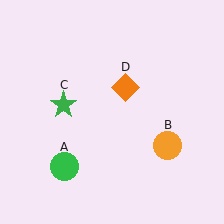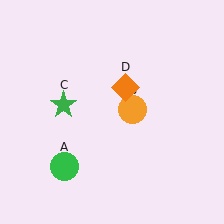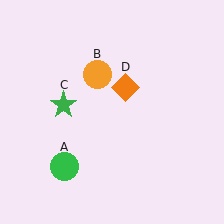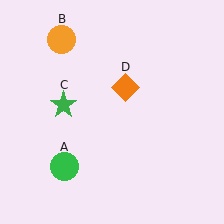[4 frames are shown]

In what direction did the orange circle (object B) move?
The orange circle (object B) moved up and to the left.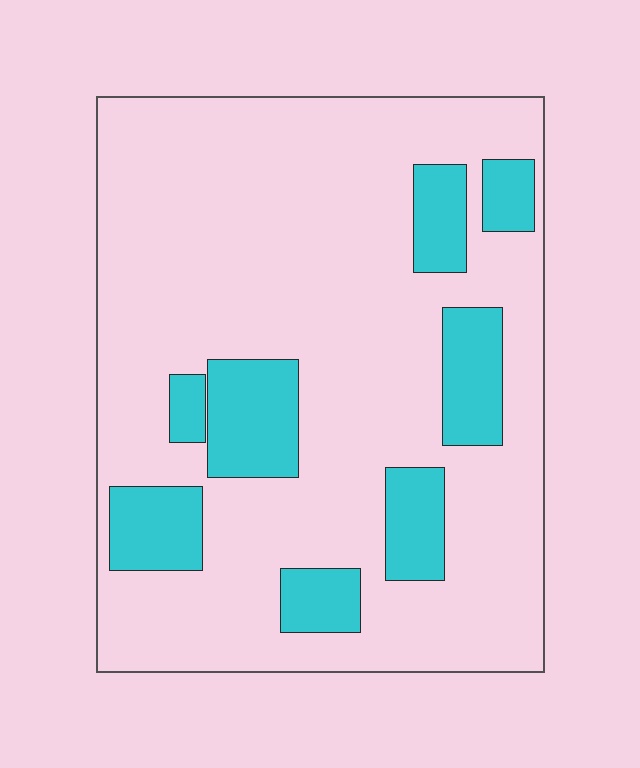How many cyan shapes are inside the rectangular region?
8.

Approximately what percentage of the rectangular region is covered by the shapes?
Approximately 20%.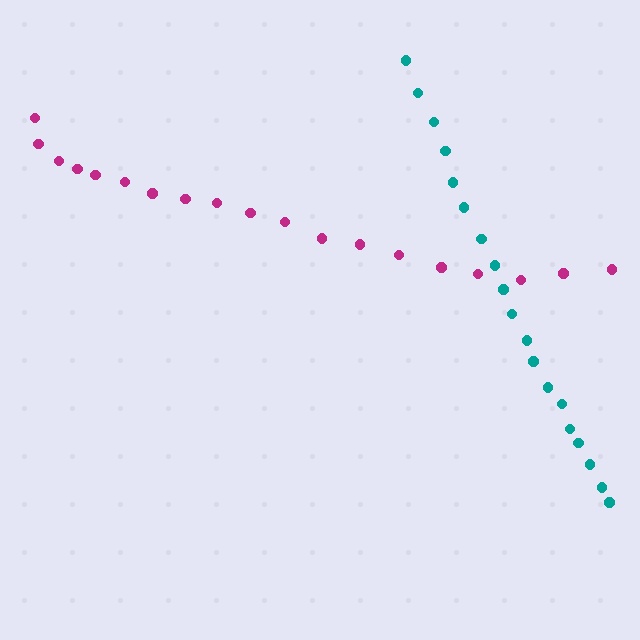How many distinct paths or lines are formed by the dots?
There are 2 distinct paths.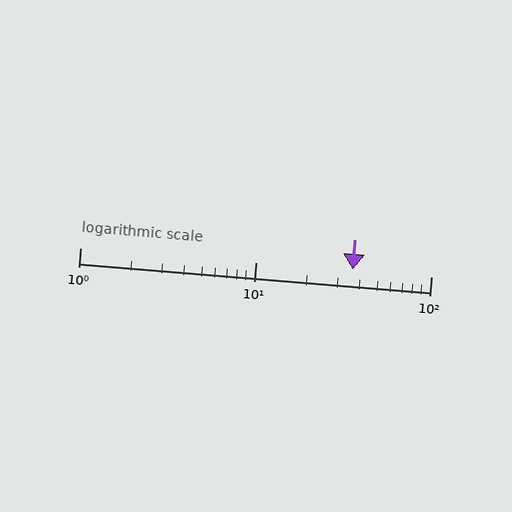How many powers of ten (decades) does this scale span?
The scale spans 2 decades, from 1 to 100.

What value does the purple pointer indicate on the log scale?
The pointer indicates approximately 36.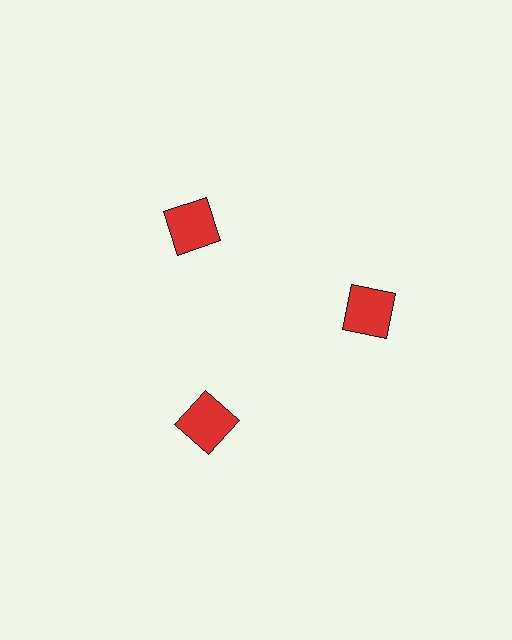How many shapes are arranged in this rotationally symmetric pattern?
There are 3 shapes, arranged in 3 groups of 1.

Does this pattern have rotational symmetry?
Yes, this pattern has 3-fold rotational symmetry. It looks the same after rotating 120 degrees around the center.